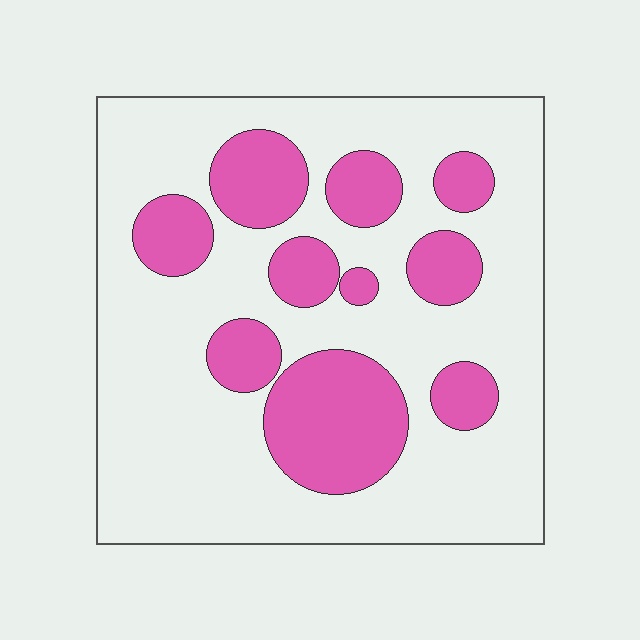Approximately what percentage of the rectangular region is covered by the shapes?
Approximately 30%.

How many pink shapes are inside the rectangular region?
10.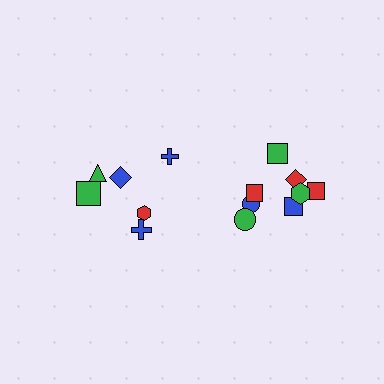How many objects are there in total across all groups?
There are 14 objects.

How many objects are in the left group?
There are 6 objects.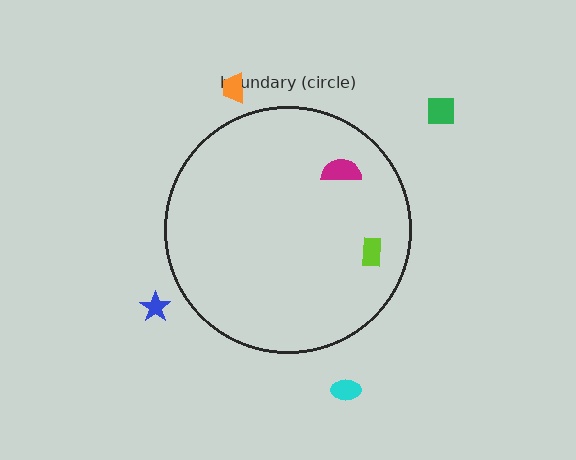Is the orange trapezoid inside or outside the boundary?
Outside.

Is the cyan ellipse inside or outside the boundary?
Outside.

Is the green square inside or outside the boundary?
Outside.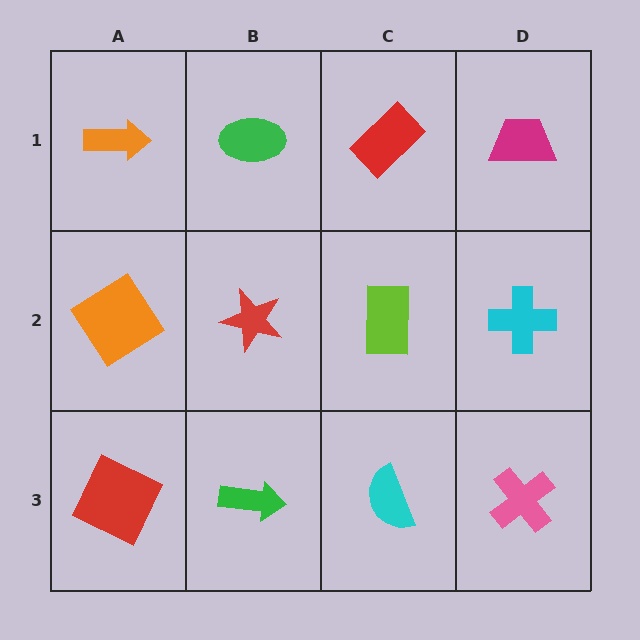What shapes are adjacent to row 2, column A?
An orange arrow (row 1, column A), a red square (row 3, column A), a red star (row 2, column B).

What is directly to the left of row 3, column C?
A green arrow.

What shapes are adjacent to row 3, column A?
An orange diamond (row 2, column A), a green arrow (row 3, column B).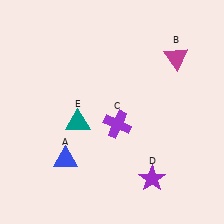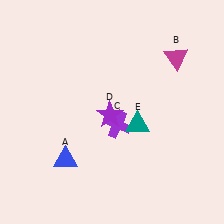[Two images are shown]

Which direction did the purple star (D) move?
The purple star (D) moved up.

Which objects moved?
The objects that moved are: the purple star (D), the teal triangle (E).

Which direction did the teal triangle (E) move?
The teal triangle (E) moved right.